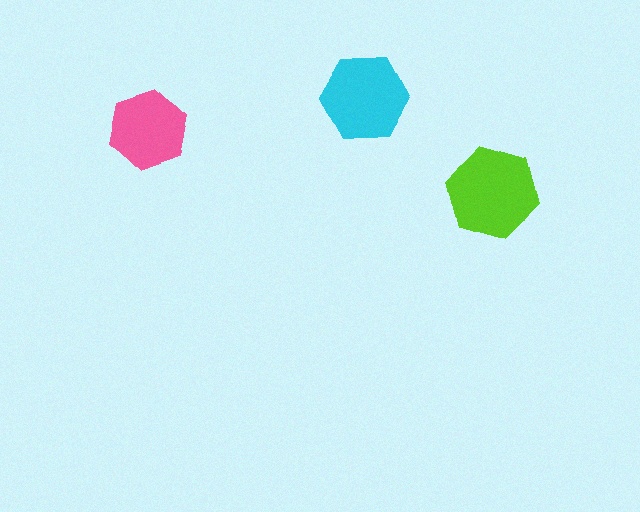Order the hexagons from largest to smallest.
the lime one, the cyan one, the pink one.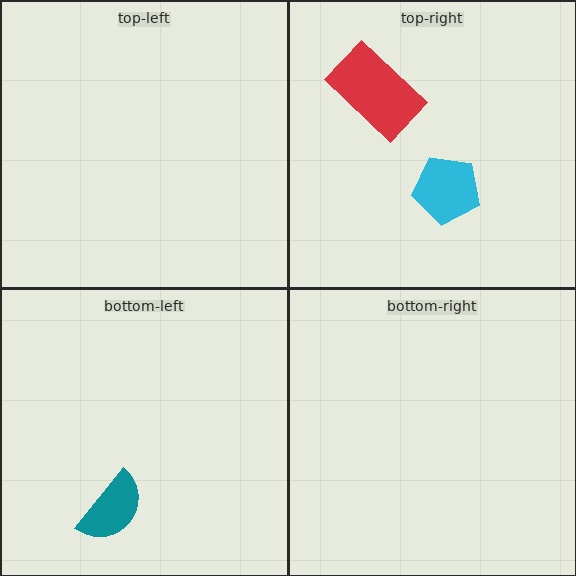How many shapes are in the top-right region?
2.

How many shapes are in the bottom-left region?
1.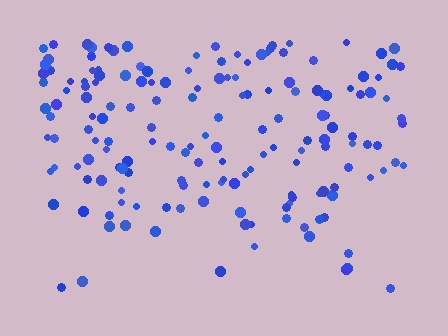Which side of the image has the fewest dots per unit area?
The bottom.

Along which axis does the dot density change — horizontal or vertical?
Vertical.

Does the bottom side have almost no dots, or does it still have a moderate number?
Still a moderate number, just noticeably fewer than the top.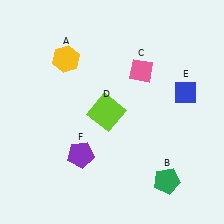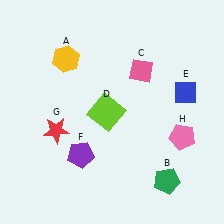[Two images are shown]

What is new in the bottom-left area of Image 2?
A red star (G) was added in the bottom-left area of Image 2.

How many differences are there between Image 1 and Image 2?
There are 2 differences between the two images.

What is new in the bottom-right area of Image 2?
A pink pentagon (H) was added in the bottom-right area of Image 2.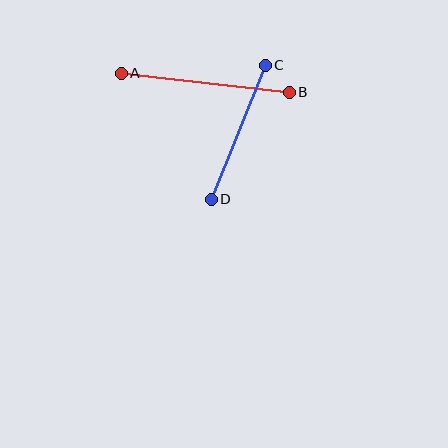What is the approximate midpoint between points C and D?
The midpoint is at approximately (238, 132) pixels.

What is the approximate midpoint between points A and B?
The midpoint is at approximately (205, 83) pixels.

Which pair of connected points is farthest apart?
Points A and B are farthest apart.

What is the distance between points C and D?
The distance is approximately 145 pixels.